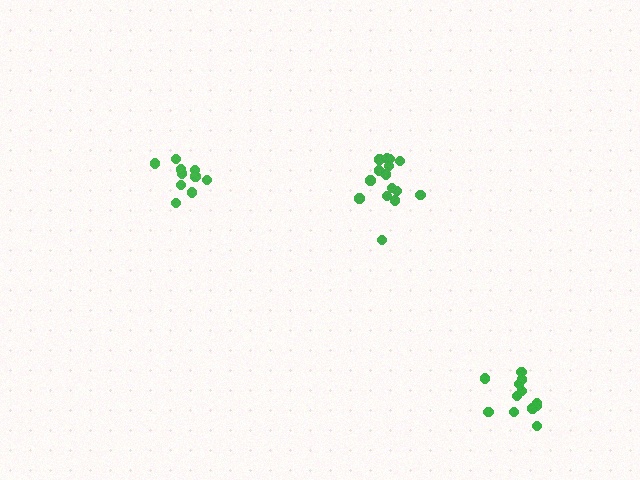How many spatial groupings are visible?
There are 3 spatial groupings.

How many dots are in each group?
Group 1: 10 dots, Group 2: 15 dots, Group 3: 12 dots (37 total).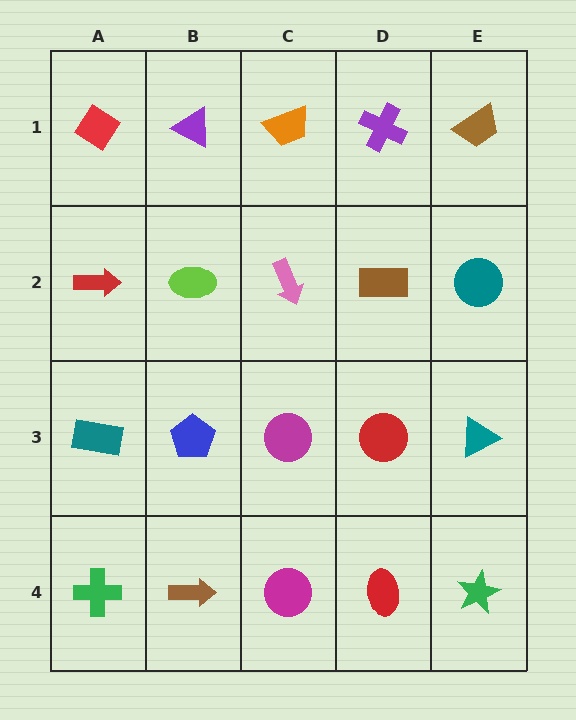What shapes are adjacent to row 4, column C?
A magenta circle (row 3, column C), a brown arrow (row 4, column B), a red ellipse (row 4, column D).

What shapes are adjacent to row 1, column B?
A lime ellipse (row 2, column B), a red diamond (row 1, column A), an orange trapezoid (row 1, column C).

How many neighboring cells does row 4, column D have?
3.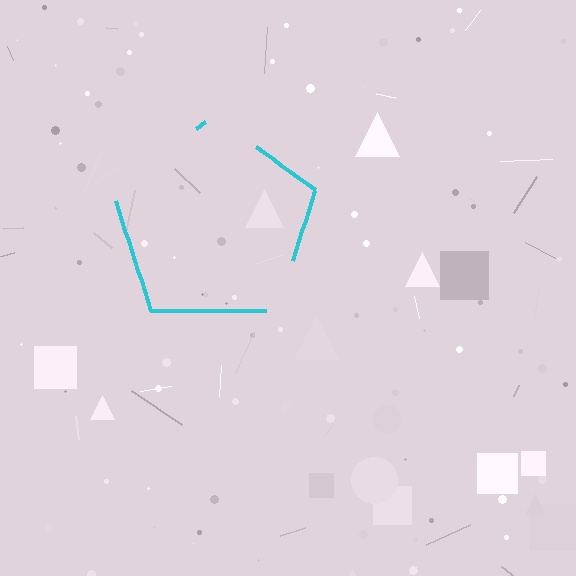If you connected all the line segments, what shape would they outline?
They would outline a pentagon.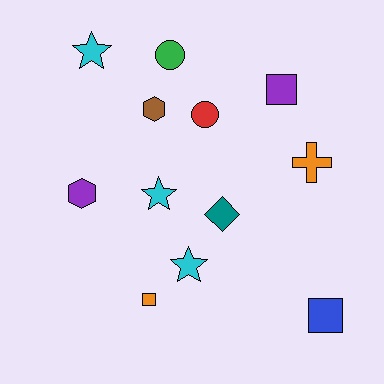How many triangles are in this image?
There are no triangles.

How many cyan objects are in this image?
There are 3 cyan objects.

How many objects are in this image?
There are 12 objects.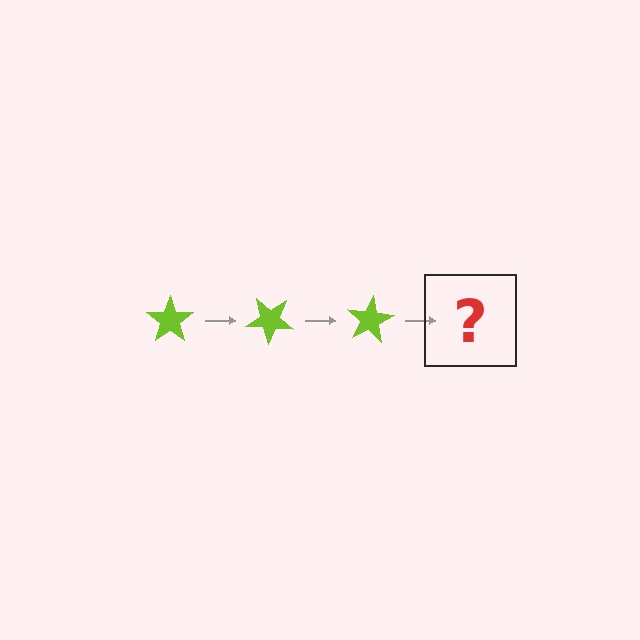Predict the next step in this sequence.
The next step is a lime star rotated 120 degrees.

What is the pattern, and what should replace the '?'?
The pattern is that the star rotates 40 degrees each step. The '?' should be a lime star rotated 120 degrees.